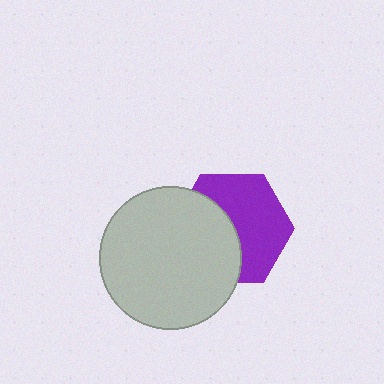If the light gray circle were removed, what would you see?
You would see the complete purple hexagon.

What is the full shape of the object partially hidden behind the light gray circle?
The partially hidden object is a purple hexagon.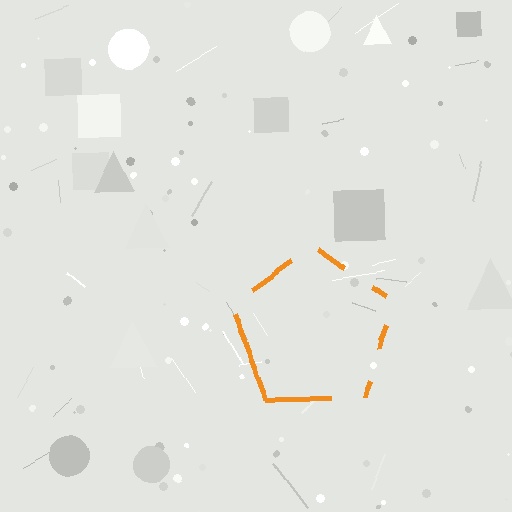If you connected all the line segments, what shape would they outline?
They would outline a pentagon.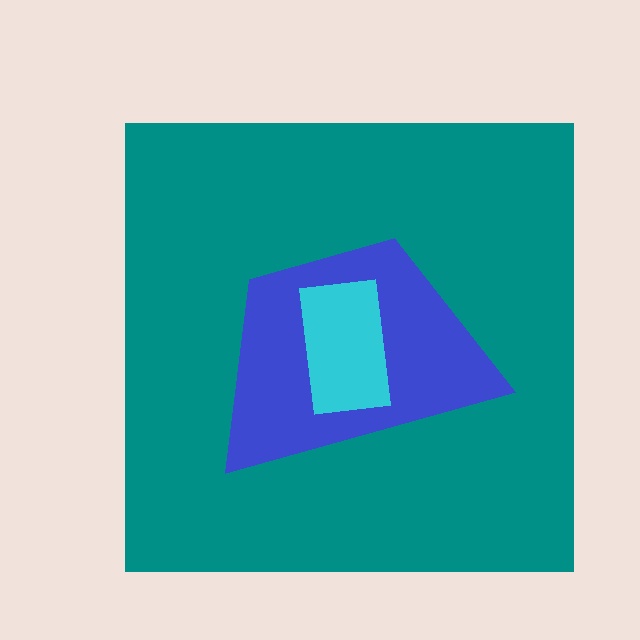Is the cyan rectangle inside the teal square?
Yes.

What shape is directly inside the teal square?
The blue trapezoid.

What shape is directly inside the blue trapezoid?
The cyan rectangle.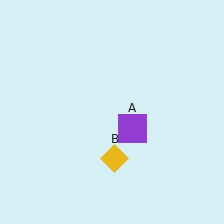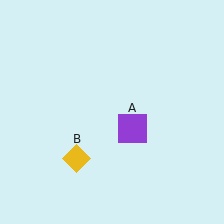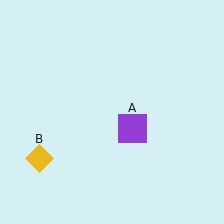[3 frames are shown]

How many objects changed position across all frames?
1 object changed position: yellow diamond (object B).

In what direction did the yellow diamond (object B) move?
The yellow diamond (object B) moved left.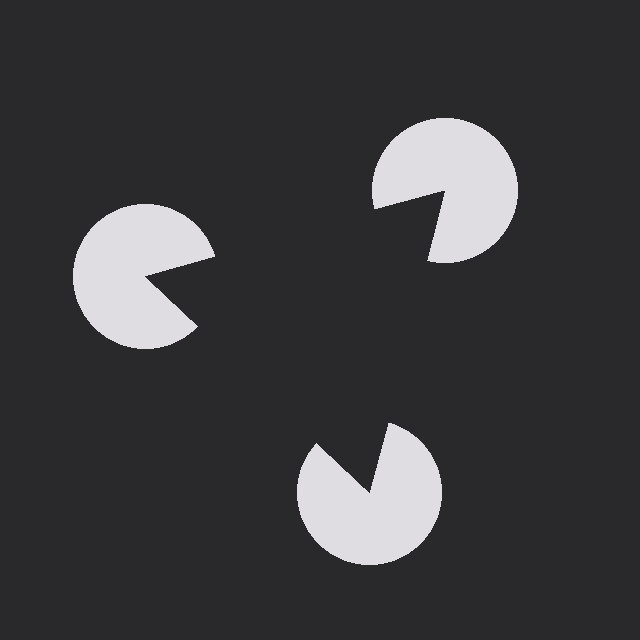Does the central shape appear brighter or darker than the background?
It typically appears slightly darker than the background, even though no actual brightness change is drawn.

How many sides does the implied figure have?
3 sides.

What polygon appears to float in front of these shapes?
An illusory triangle — its edges are inferred from the aligned wedge cuts in the pac-man discs, not physically drawn.